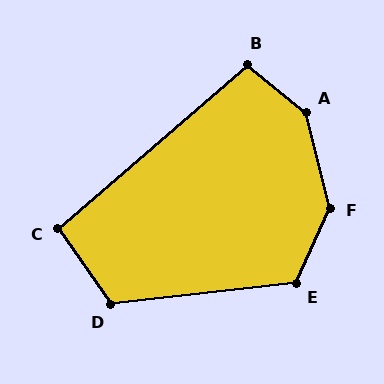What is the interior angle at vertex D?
Approximately 118 degrees (obtuse).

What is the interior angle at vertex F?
Approximately 142 degrees (obtuse).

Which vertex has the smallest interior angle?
C, at approximately 96 degrees.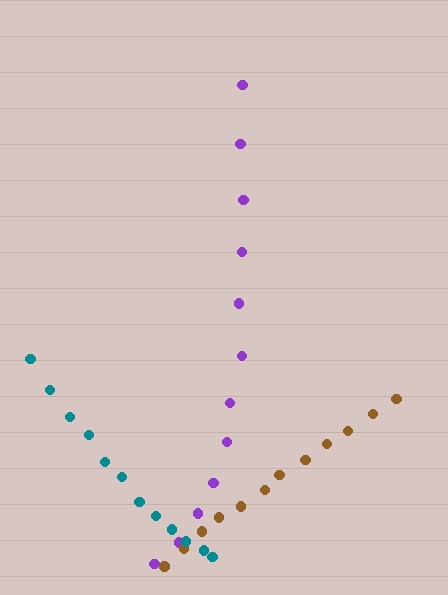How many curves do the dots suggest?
There are 3 distinct paths.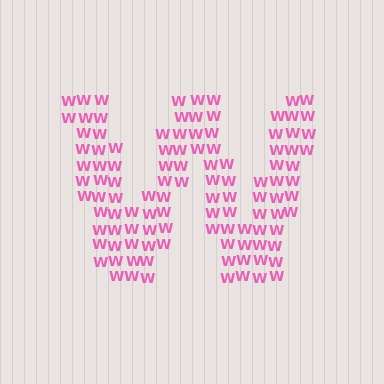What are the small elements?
The small elements are letter W's.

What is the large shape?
The large shape is the letter W.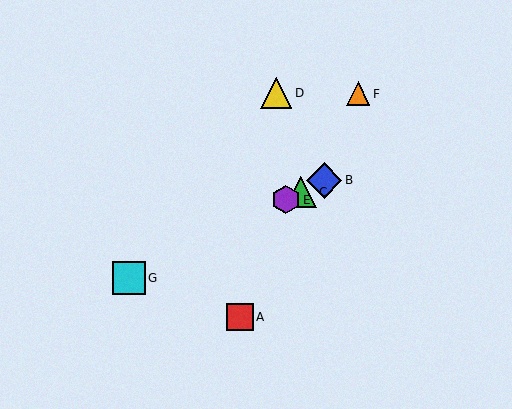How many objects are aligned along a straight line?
4 objects (B, C, E, G) are aligned along a straight line.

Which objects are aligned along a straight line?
Objects B, C, E, G are aligned along a straight line.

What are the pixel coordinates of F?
Object F is at (358, 94).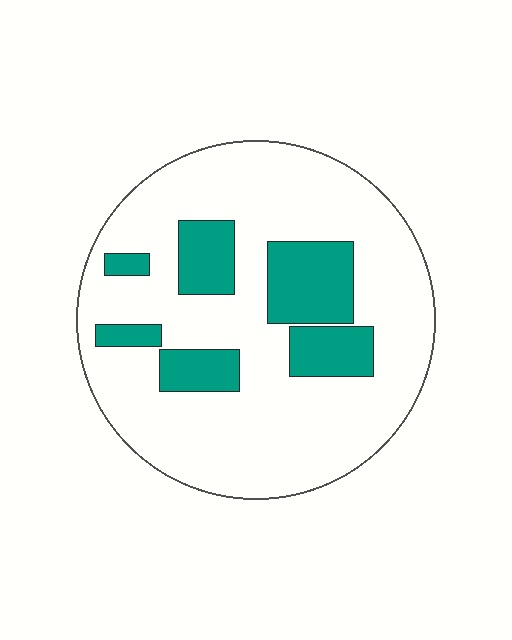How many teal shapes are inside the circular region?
6.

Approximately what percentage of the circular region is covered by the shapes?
Approximately 20%.